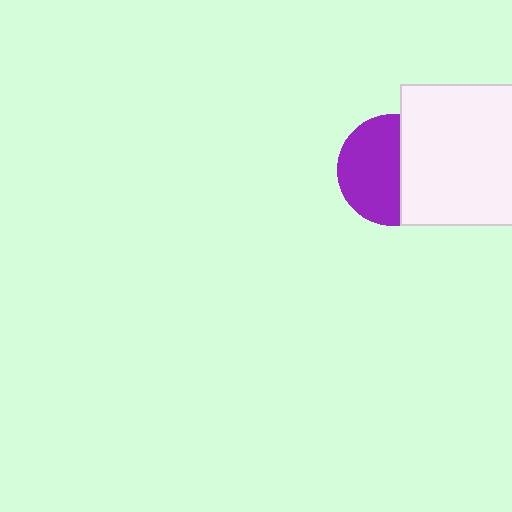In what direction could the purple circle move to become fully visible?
The purple circle could move left. That would shift it out from behind the white square entirely.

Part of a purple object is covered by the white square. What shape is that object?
It is a circle.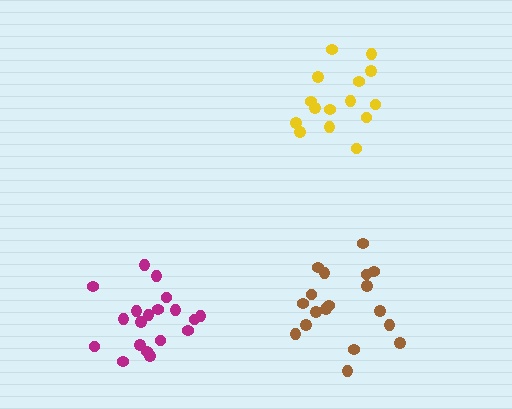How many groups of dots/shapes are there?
There are 3 groups.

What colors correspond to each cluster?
The clusters are colored: brown, yellow, magenta.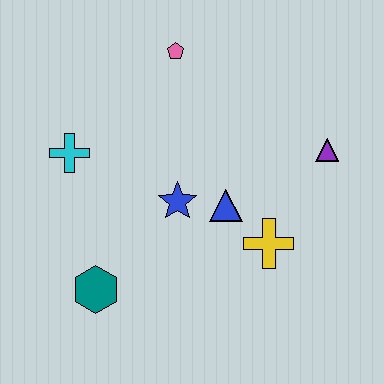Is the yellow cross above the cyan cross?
No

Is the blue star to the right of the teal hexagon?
Yes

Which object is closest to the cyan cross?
The blue star is closest to the cyan cross.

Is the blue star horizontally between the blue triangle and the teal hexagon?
Yes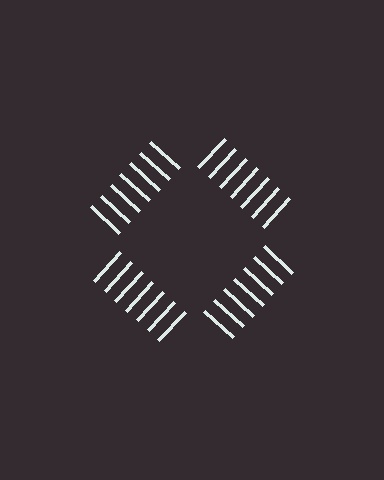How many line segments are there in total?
28 — 7 along each of the 4 edges.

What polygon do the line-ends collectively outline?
An illusory square — the line segments terminate on its edges but no continuous stroke is drawn.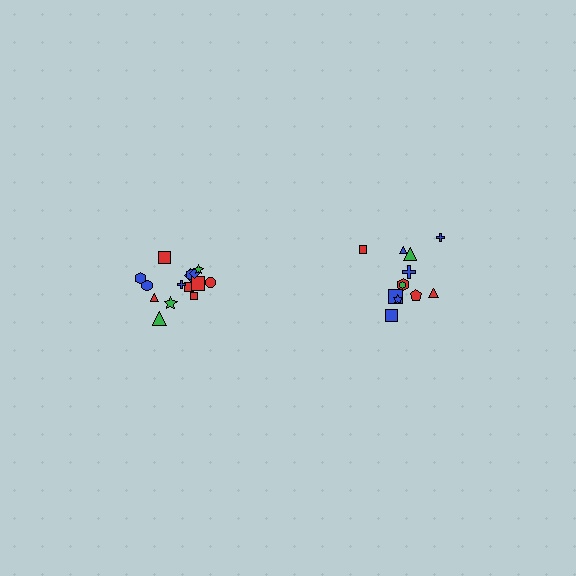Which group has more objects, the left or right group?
The left group.